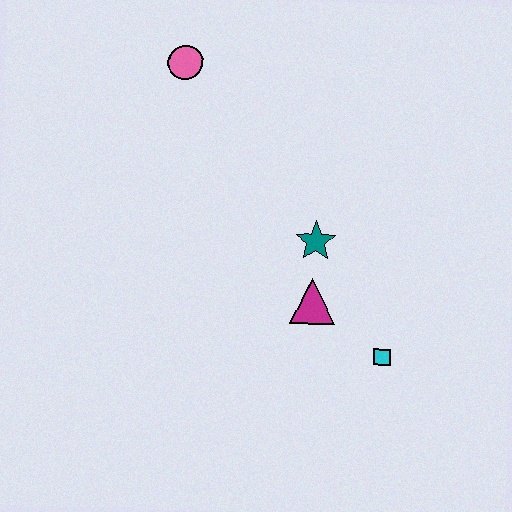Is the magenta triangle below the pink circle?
Yes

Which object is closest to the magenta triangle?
The teal star is closest to the magenta triangle.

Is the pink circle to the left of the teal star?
Yes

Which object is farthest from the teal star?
The pink circle is farthest from the teal star.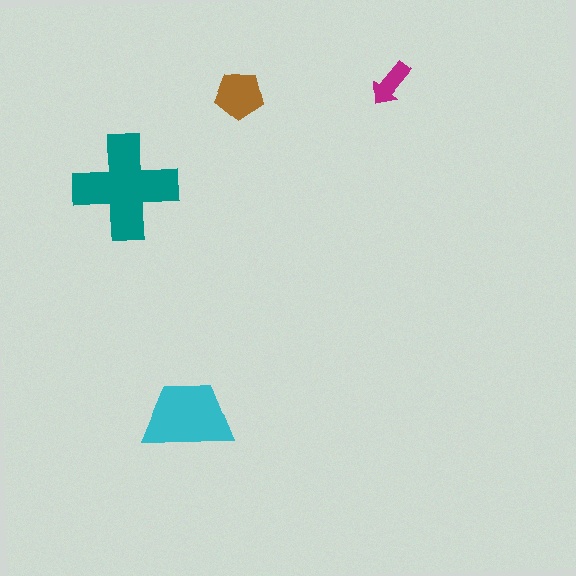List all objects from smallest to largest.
The magenta arrow, the brown pentagon, the cyan trapezoid, the teal cross.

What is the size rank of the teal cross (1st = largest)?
1st.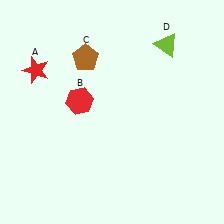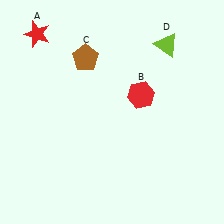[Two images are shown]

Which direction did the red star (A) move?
The red star (A) moved up.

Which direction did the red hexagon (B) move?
The red hexagon (B) moved right.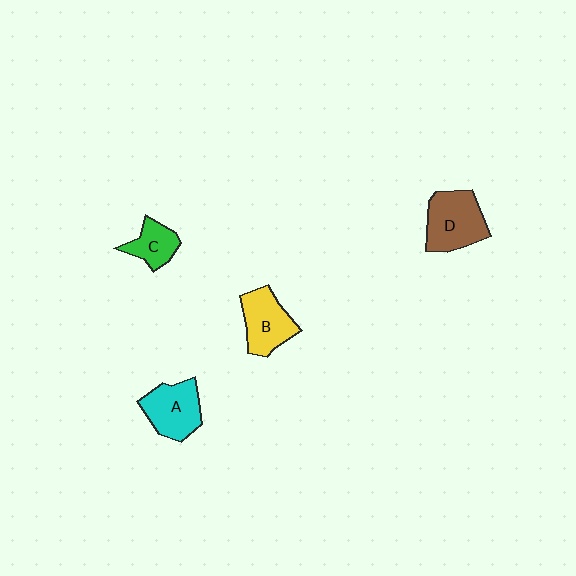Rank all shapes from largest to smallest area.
From largest to smallest: D (brown), A (cyan), B (yellow), C (green).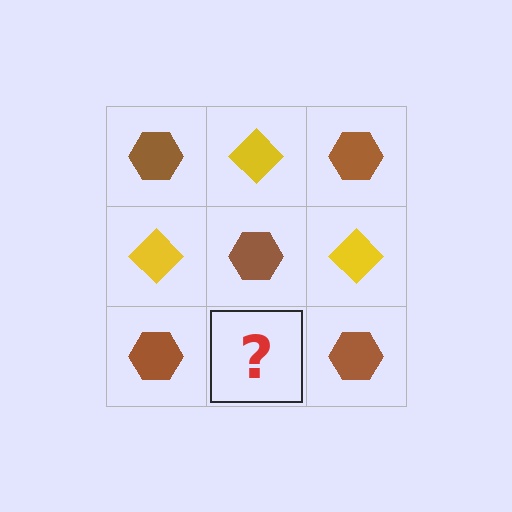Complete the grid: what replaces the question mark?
The question mark should be replaced with a yellow diamond.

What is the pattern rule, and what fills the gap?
The rule is that it alternates brown hexagon and yellow diamond in a checkerboard pattern. The gap should be filled with a yellow diamond.